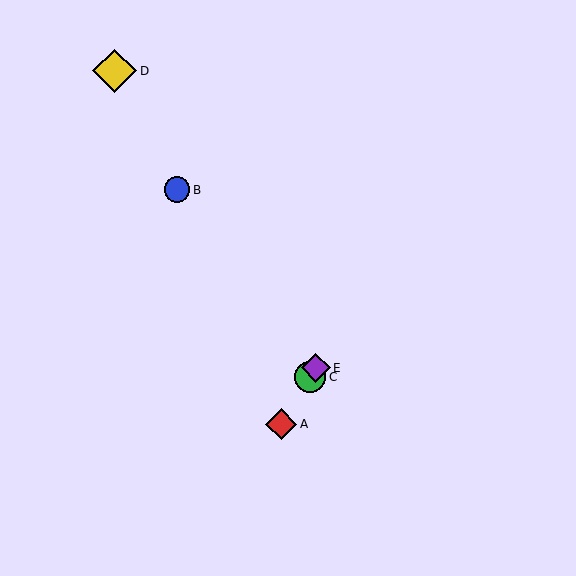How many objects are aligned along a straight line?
3 objects (A, C, E) are aligned along a straight line.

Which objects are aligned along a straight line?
Objects A, C, E are aligned along a straight line.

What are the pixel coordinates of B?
Object B is at (177, 190).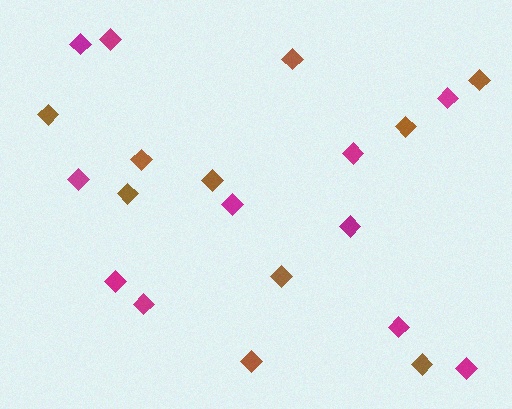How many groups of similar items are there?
There are 2 groups: one group of magenta diamonds (11) and one group of brown diamonds (10).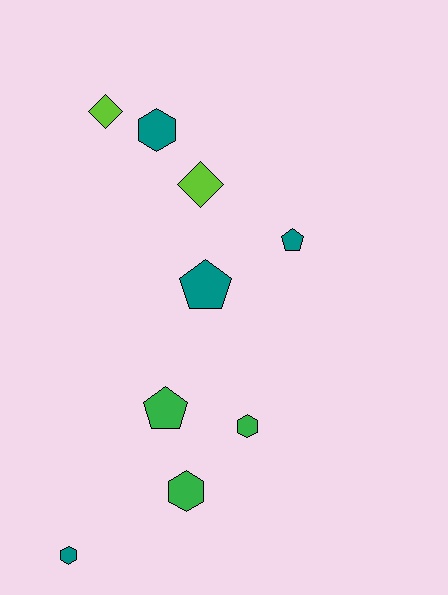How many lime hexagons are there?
There are no lime hexagons.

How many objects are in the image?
There are 9 objects.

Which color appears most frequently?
Teal, with 4 objects.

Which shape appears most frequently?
Hexagon, with 4 objects.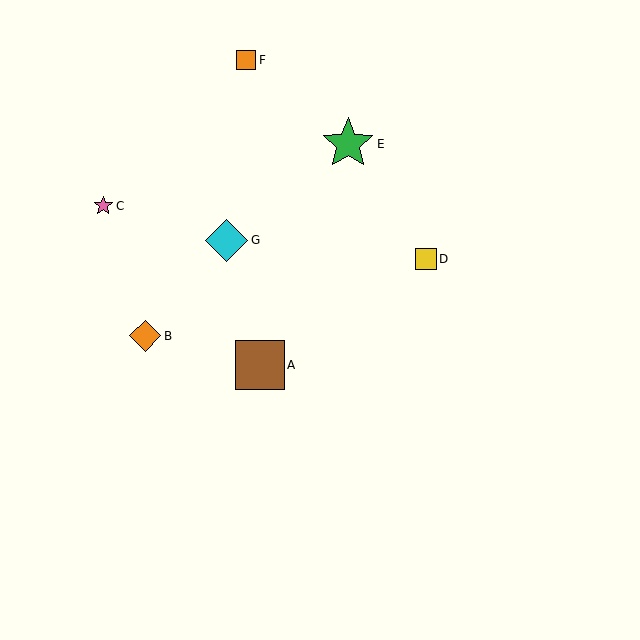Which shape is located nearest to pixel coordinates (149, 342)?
The orange diamond (labeled B) at (145, 336) is nearest to that location.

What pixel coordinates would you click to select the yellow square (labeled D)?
Click at (426, 259) to select the yellow square D.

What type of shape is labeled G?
Shape G is a cyan diamond.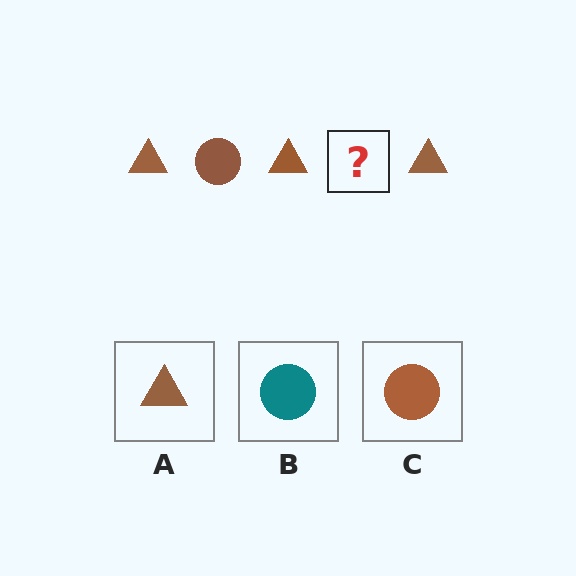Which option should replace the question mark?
Option C.